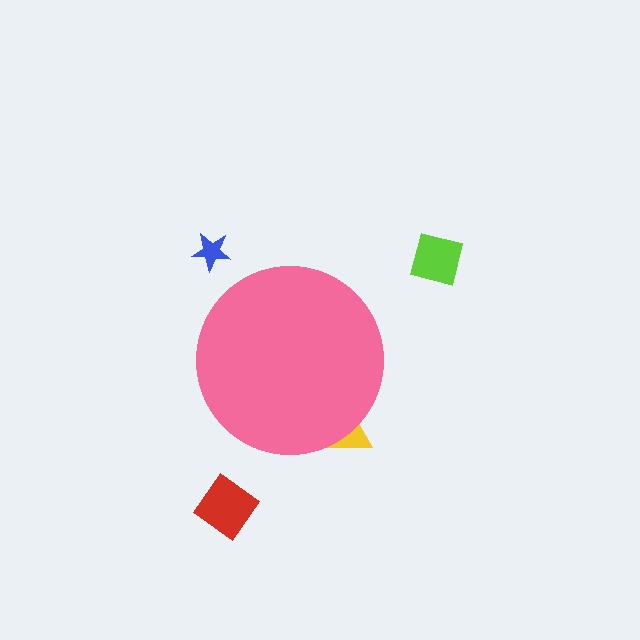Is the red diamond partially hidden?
No, the red diamond is fully visible.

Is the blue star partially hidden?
No, the blue star is fully visible.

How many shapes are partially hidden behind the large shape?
1 shape is partially hidden.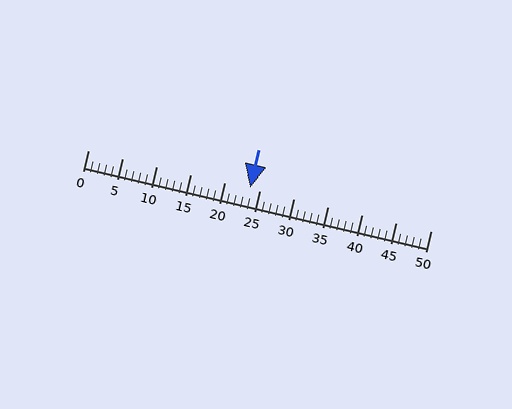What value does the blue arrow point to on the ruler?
The blue arrow points to approximately 24.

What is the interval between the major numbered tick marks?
The major tick marks are spaced 5 units apart.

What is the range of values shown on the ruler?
The ruler shows values from 0 to 50.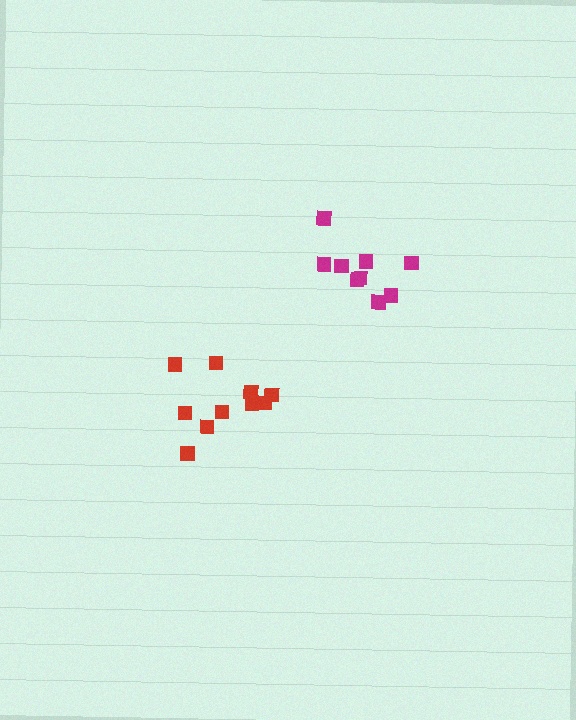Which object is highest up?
The magenta cluster is topmost.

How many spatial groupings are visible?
There are 2 spatial groupings.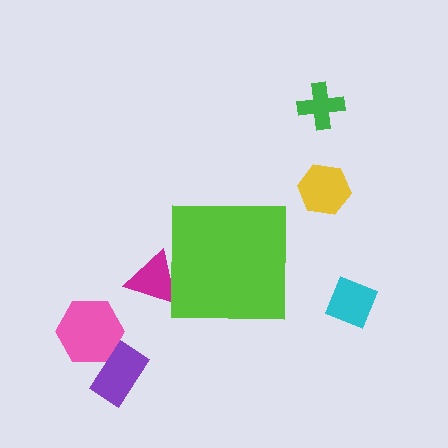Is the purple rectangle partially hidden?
No, the purple rectangle is fully visible.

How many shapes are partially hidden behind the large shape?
1 shape is partially hidden.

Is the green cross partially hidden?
No, the green cross is fully visible.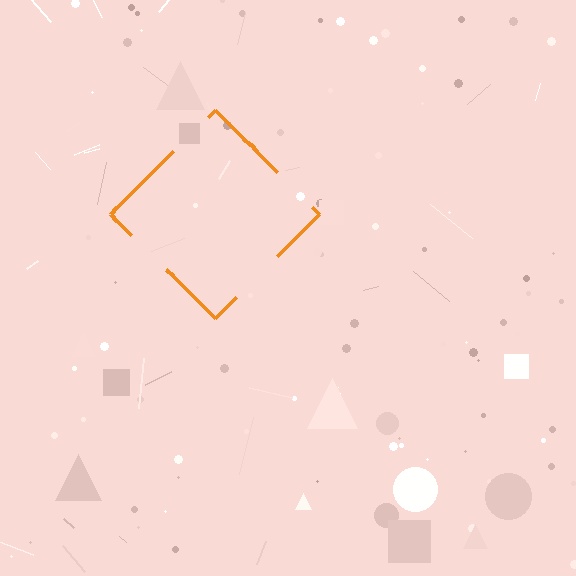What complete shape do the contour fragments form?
The contour fragments form a diamond.